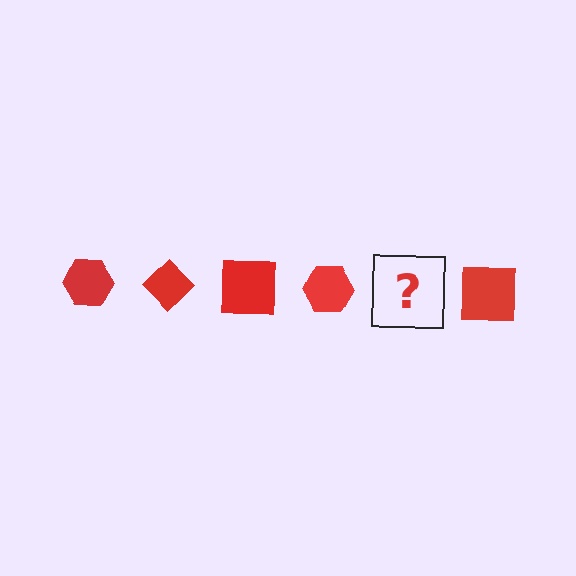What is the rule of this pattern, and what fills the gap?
The rule is that the pattern cycles through hexagon, diamond, square shapes in red. The gap should be filled with a red diamond.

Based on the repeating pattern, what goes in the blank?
The blank should be a red diamond.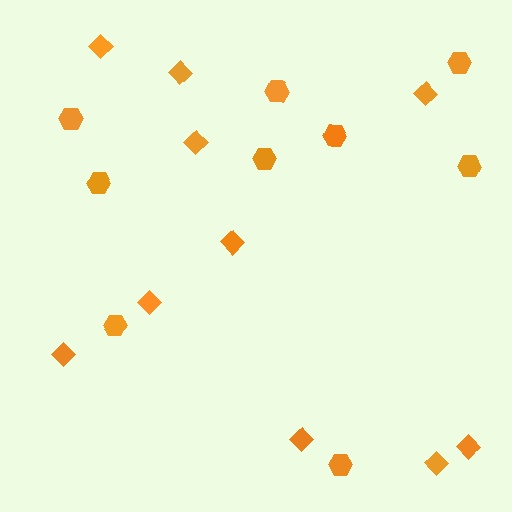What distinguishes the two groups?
There are 2 groups: one group of diamonds (10) and one group of hexagons (9).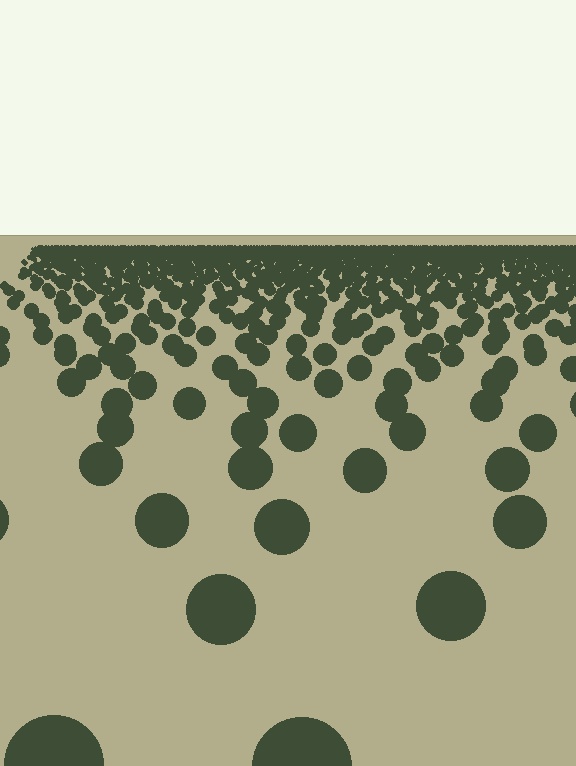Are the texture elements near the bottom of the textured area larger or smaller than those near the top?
Larger. Near the bottom, elements are closer to the viewer and appear at a bigger on-screen size.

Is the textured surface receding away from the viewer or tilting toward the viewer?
The surface is receding away from the viewer. Texture elements get smaller and denser toward the top.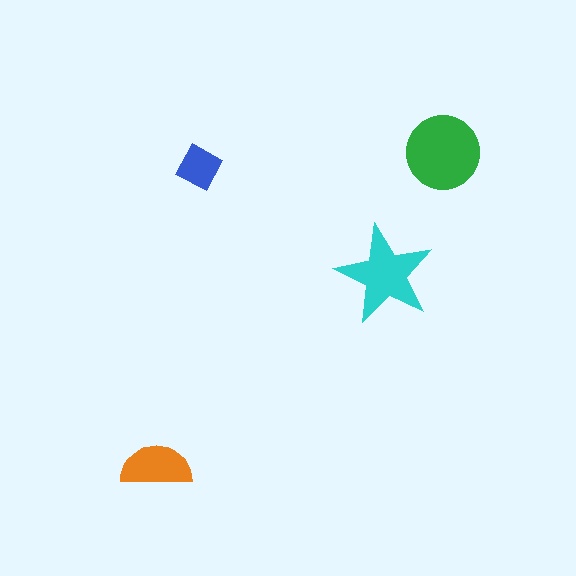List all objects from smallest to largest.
The blue square, the orange semicircle, the cyan star, the green circle.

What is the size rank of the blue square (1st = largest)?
4th.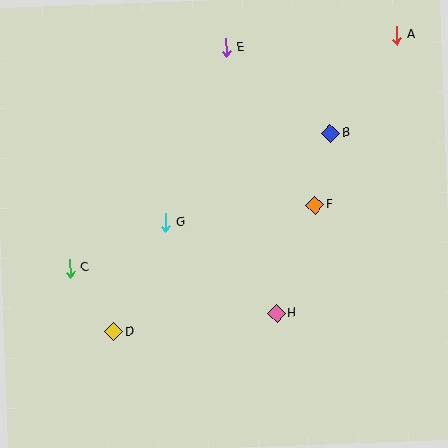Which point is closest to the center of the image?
Point G at (165, 222) is closest to the center.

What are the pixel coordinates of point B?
Point B is at (331, 133).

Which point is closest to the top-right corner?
Point A is closest to the top-right corner.